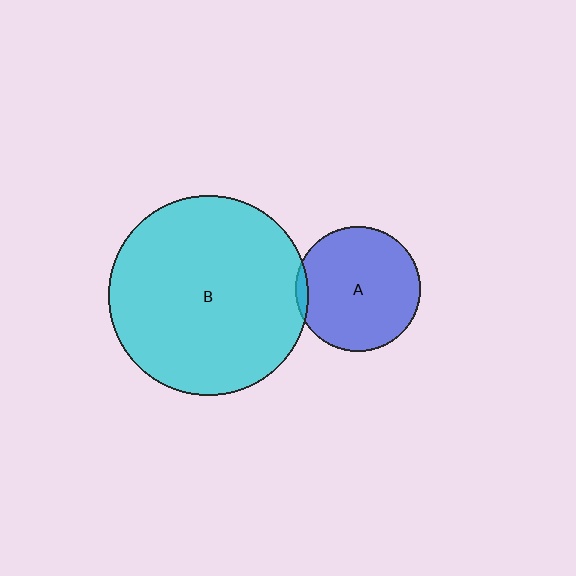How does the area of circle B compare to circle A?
Approximately 2.6 times.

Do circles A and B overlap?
Yes.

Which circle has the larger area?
Circle B (cyan).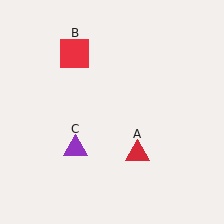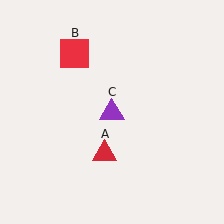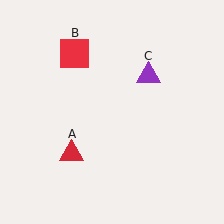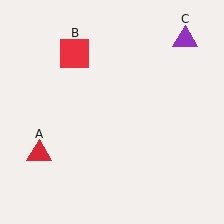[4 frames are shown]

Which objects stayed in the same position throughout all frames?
Red square (object B) remained stationary.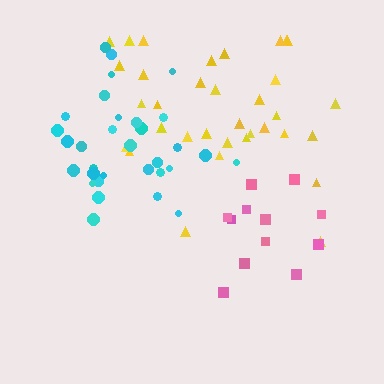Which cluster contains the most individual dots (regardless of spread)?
Yellow (34).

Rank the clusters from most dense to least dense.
cyan, pink, yellow.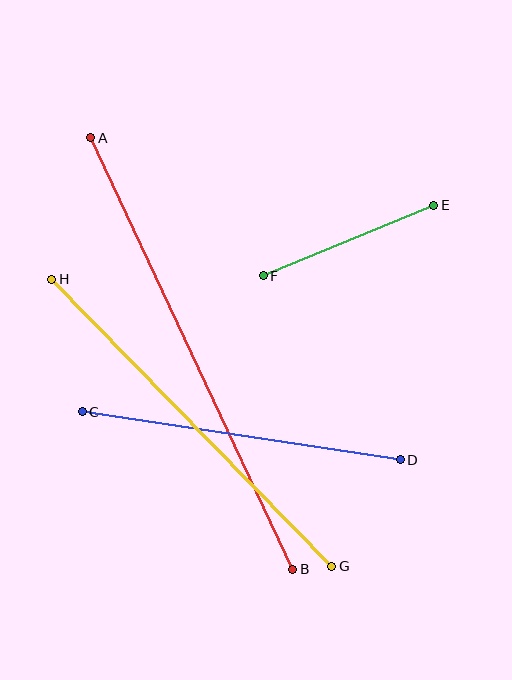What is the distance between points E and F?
The distance is approximately 184 pixels.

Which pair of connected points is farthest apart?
Points A and B are farthest apart.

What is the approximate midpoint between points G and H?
The midpoint is at approximately (192, 423) pixels.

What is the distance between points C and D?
The distance is approximately 322 pixels.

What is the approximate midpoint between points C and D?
The midpoint is at approximately (241, 436) pixels.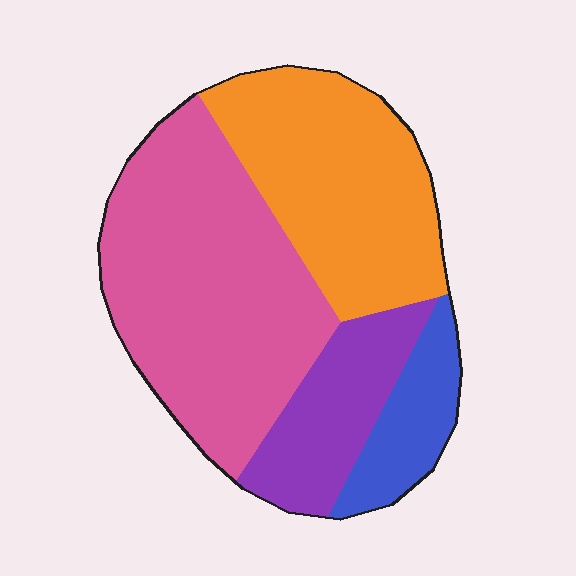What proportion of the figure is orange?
Orange covers 31% of the figure.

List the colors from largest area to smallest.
From largest to smallest: pink, orange, purple, blue.